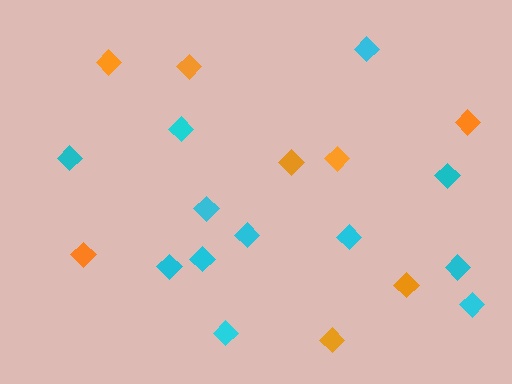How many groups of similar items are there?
There are 2 groups: one group of cyan diamonds (12) and one group of orange diamonds (8).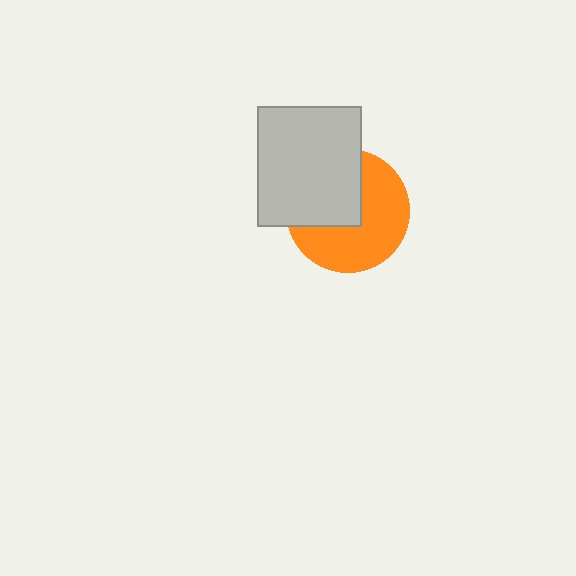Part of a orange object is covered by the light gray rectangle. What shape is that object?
It is a circle.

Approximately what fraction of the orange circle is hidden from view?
Roughly 42% of the orange circle is hidden behind the light gray rectangle.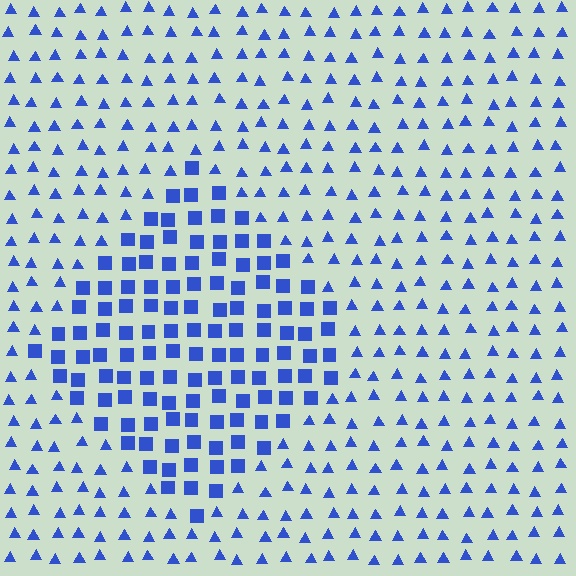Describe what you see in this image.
The image is filled with small blue elements arranged in a uniform grid. A diamond-shaped region contains squares, while the surrounding area contains triangles. The boundary is defined purely by the change in element shape.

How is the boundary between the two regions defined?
The boundary is defined by a change in element shape: squares inside vs. triangles outside. All elements share the same color and spacing.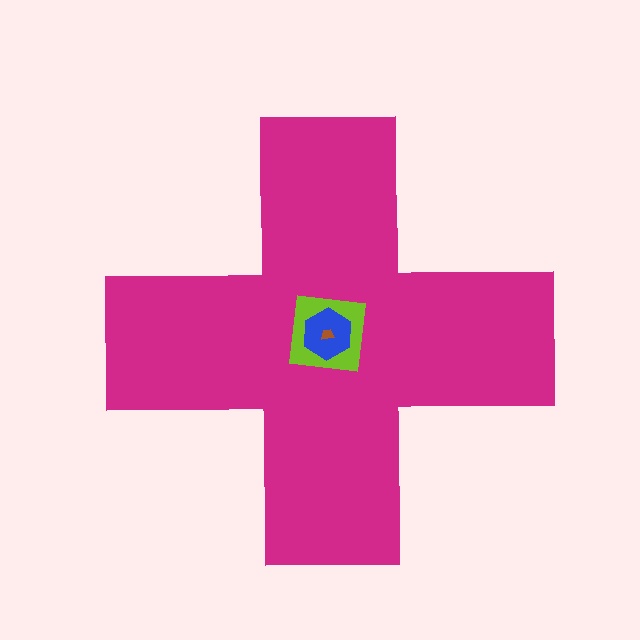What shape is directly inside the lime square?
The blue hexagon.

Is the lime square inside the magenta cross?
Yes.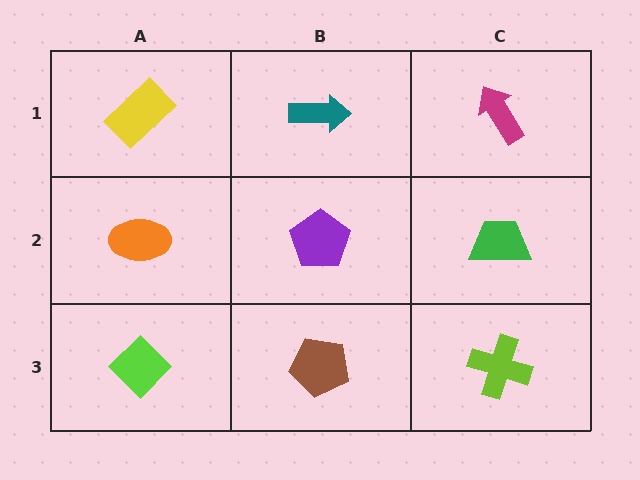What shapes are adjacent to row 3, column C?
A green trapezoid (row 2, column C), a brown pentagon (row 3, column B).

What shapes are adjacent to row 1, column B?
A purple pentagon (row 2, column B), a yellow rectangle (row 1, column A), a magenta arrow (row 1, column C).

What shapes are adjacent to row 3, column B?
A purple pentagon (row 2, column B), a lime diamond (row 3, column A), a lime cross (row 3, column C).